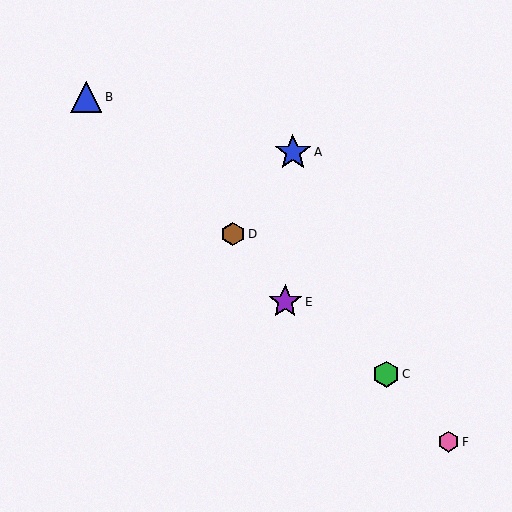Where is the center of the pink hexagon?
The center of the pink hexagon is at (449, 442).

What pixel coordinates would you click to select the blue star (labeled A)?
Click at (293, 152) to select the blue star A.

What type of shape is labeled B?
Shape B is a blue triangle.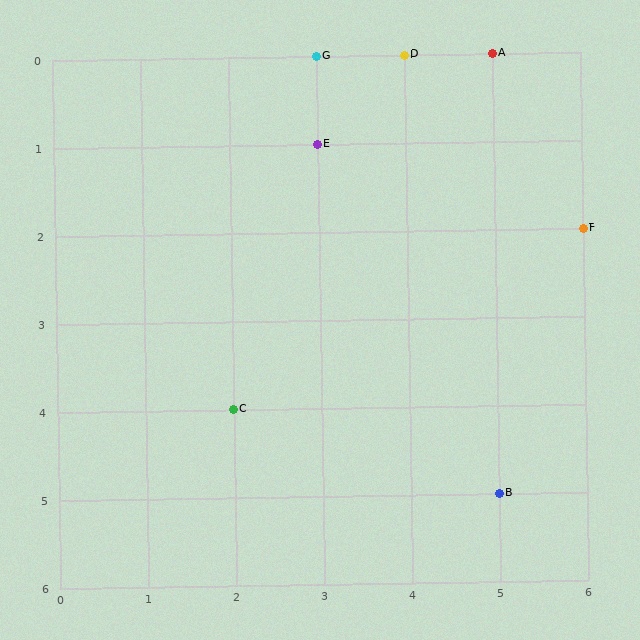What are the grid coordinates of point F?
Point F is at grid coordinates (6, 2).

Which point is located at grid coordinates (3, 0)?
Point G is at (3, 0).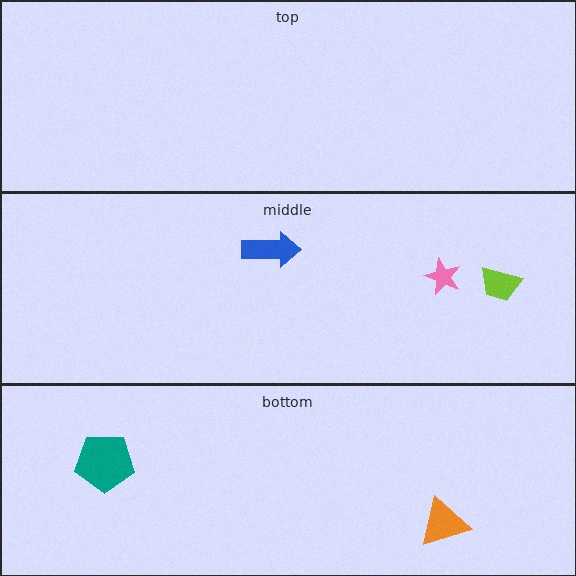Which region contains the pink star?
The middle region.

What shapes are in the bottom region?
The teal pentagon, the orange triangle.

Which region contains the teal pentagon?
The bottom region.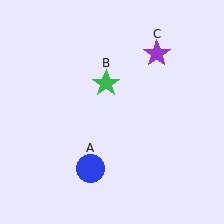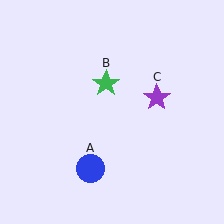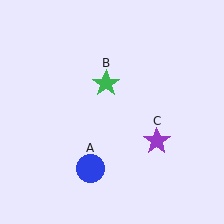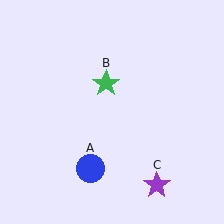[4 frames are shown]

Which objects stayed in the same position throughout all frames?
Blue circle (object A) and green star (object B) remained stationary.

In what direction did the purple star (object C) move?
The purple star (object C) moved down.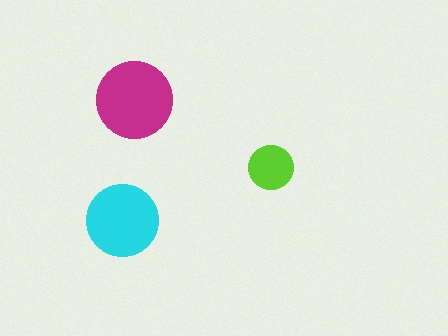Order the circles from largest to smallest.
the magenta one, the cyan one, the lime one.